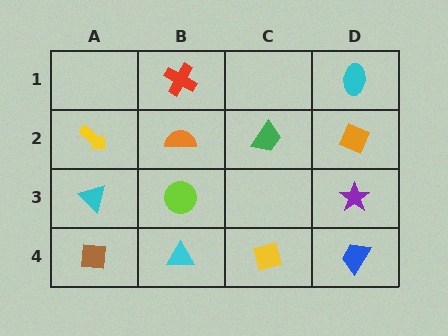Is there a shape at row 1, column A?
No, that cell is empty.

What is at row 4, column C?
A yellow square.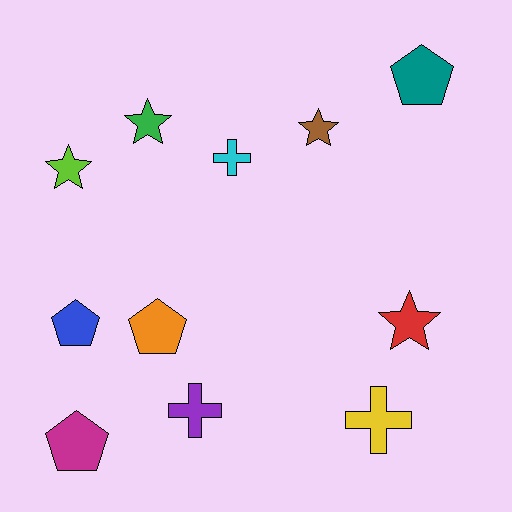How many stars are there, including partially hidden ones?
There are 4 stars.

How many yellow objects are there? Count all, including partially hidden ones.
There is 1 yellow object.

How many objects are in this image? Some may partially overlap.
There are 11 objects.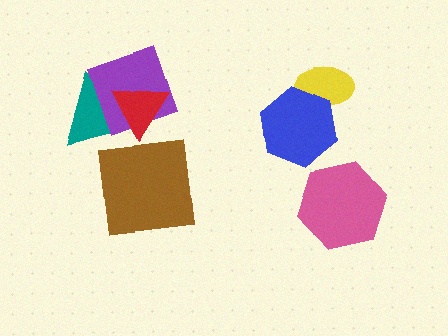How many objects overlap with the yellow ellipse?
1 object overlaps with the yellow ellipse.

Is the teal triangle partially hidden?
Yes, it is partially covered by another shape.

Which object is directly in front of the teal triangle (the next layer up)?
The purple diamond is directly in front of the teal triangle.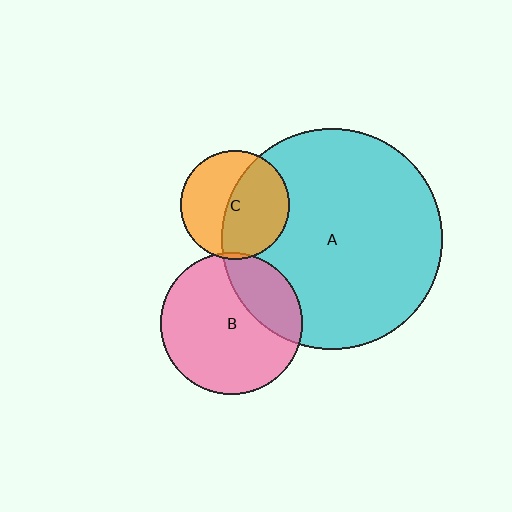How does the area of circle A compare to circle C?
Approximately 4.1 times.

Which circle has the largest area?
Circle A (cyan).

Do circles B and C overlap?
Yes.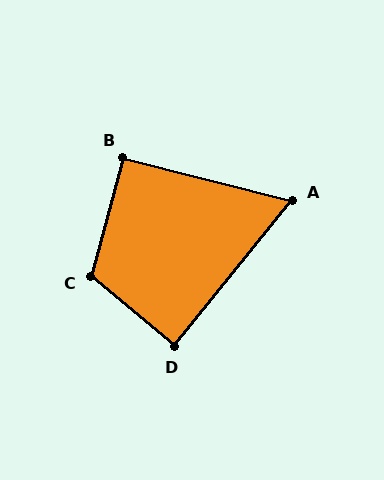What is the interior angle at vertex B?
Approximately 91 degrees (approximately right).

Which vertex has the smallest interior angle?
A, at approximately 65 degrees.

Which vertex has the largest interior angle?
C, at approximately 115 degrees.